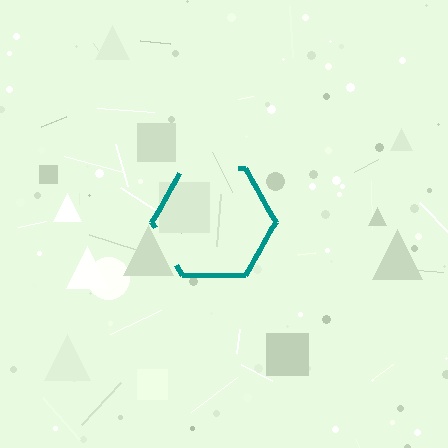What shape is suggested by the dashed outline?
The dashed outline suggests a hexagon.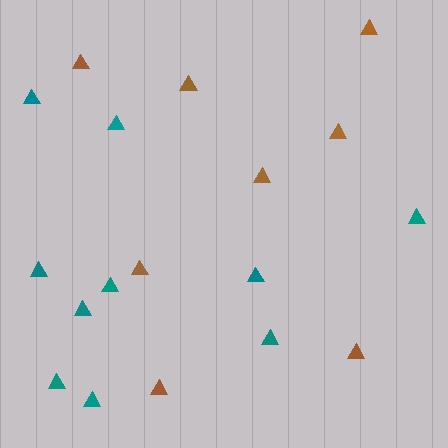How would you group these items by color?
There are 2 groups: one group of brown triangles (8) and one group of teal triangles (10).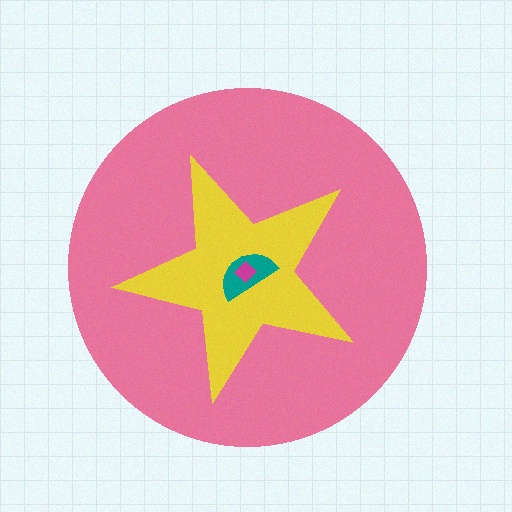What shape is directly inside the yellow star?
The teal semicircle.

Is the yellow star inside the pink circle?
Yes.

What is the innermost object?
The magenta diamond.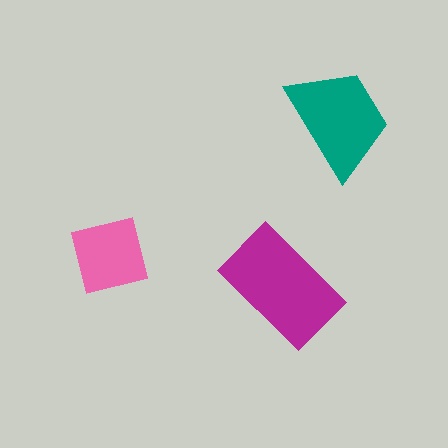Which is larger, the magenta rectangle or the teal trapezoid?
The magenta rectangle.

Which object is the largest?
The magenta rectangle.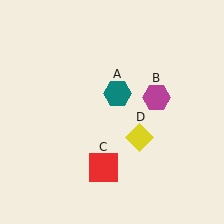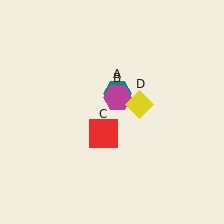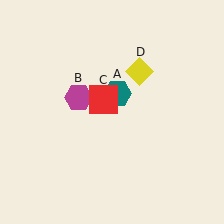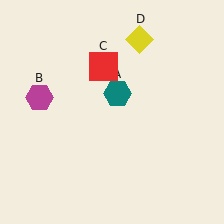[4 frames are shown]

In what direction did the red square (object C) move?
The red square (object C) moved up.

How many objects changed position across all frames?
3 objects changed position: magenta hexagon (object B), red square (object C), yellow diamond (object D).